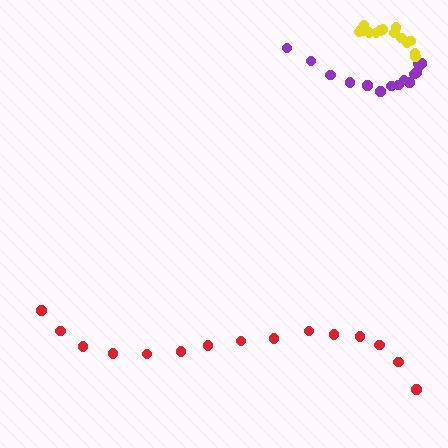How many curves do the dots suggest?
There are 3 distinct paths.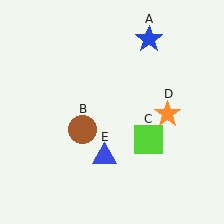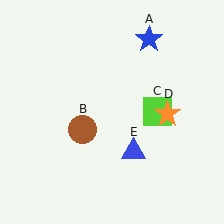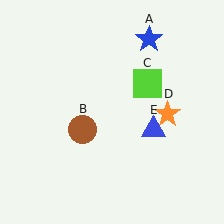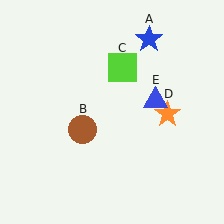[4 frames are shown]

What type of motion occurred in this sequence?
The lime square (object C), blue triangle (object E) rotated counterclockwise around the center of the scene.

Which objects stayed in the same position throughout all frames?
Blue star (object A) and brown circle (object B) and orange star (object D) remained stationary.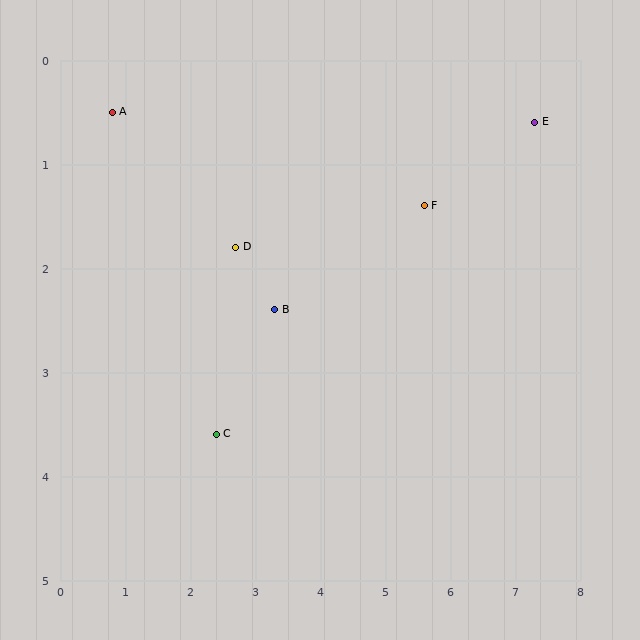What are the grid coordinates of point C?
Point C is at approximately (2.4, 3.6).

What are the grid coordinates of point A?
Point A is at approximately (0.8, 0.5).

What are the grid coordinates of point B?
Point B is at approximately (3.3, 2.4).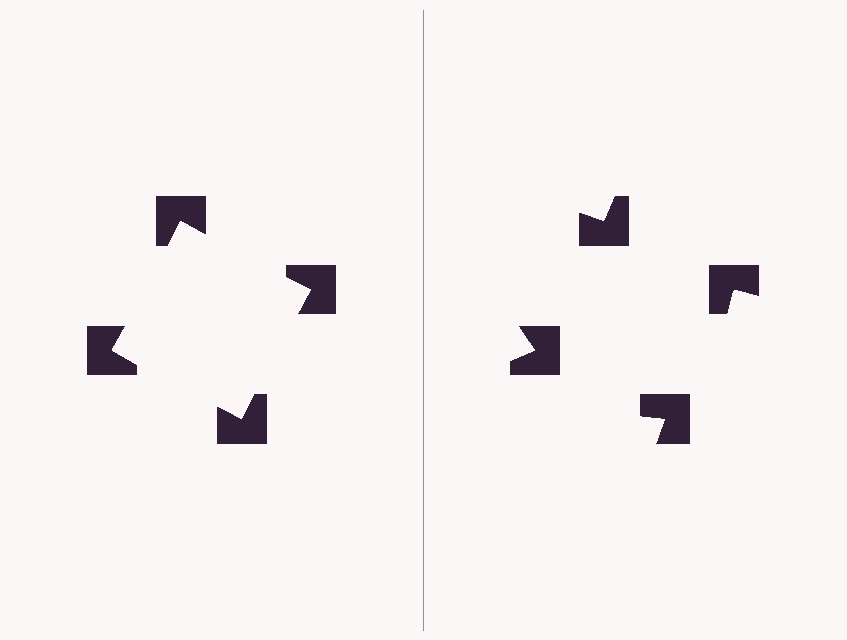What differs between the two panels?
The notched squares are positioned identically on both sides; only the wedge orientations differ. On the left they align to a square; on the right they are misaligned.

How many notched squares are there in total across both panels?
8 — 4 on each side.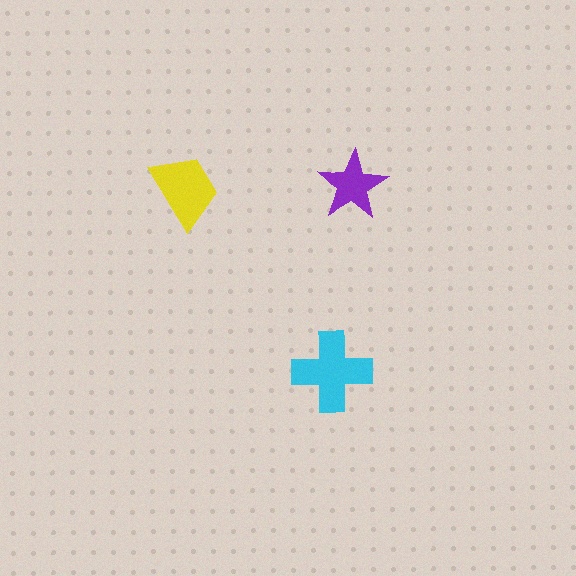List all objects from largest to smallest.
The cyan cross, the yellow trapezoid, the purple star.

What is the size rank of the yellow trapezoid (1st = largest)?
2nd.